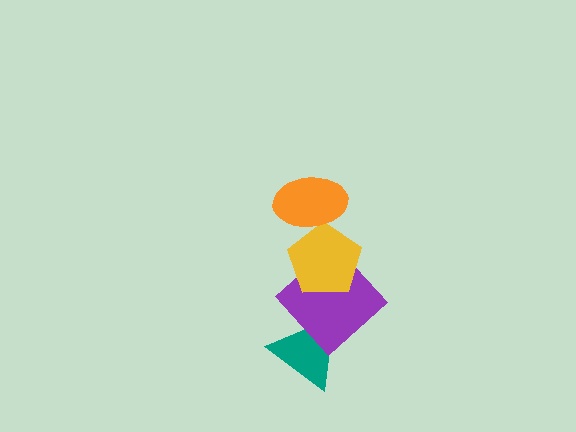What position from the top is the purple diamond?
The purple diamond is 3rd from the top.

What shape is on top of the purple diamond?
The yellow pentagon is on top of the purple diamond.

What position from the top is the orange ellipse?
The orange ellipse is 1st from the top.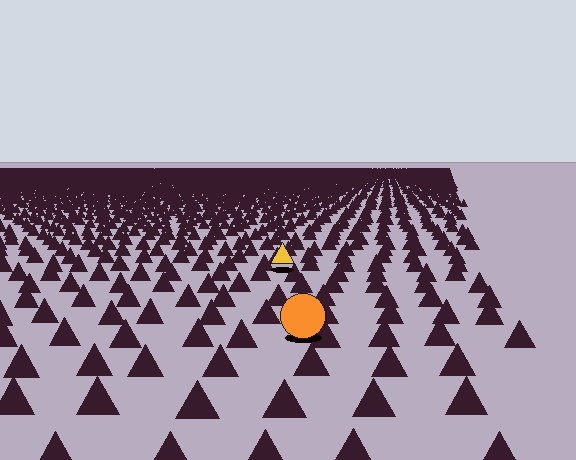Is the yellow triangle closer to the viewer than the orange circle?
No. The orange circle is closer — you can tell from the texture gradient: the ground texture is coarser near it.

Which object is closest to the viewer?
The orange circle is closest. The texture marks near it are larger and more spread out.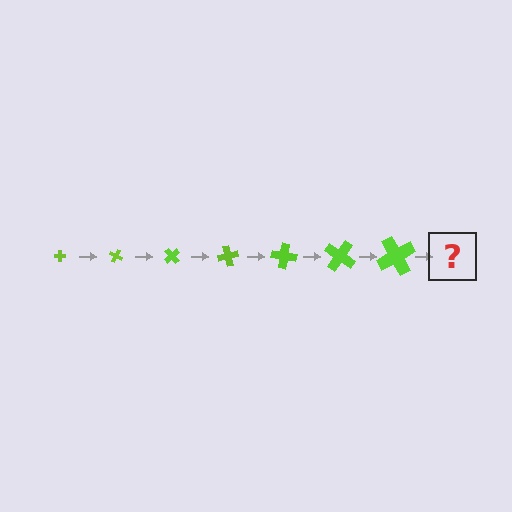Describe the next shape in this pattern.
It should be a cross, larger than the previous one and rotated 175 degrees from the start.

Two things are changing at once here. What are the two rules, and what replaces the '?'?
The two rules are that the cross grows larger each step and it rotates 25 degrees each step. The '?' should be a cross, larger than the previous one and rotated 175 degrees from the start.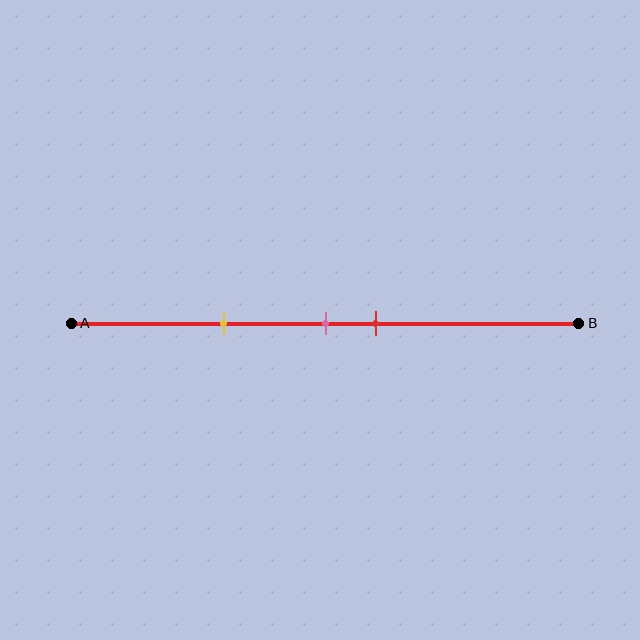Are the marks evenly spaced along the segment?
No, the marks are not evenly spaced.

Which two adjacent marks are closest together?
The pink and red marks are the closest adjacent pair.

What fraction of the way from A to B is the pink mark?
The pink mark is approximately 50% (0.5) of the way from A to B.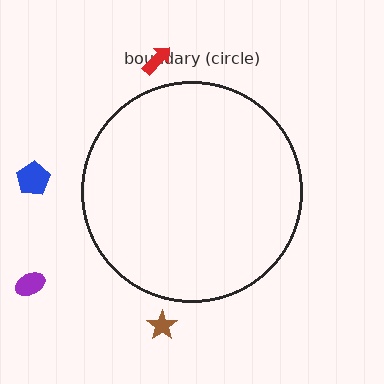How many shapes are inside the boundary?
0 inside, 4 outside.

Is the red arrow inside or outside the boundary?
Outside.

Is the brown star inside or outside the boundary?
Outside.